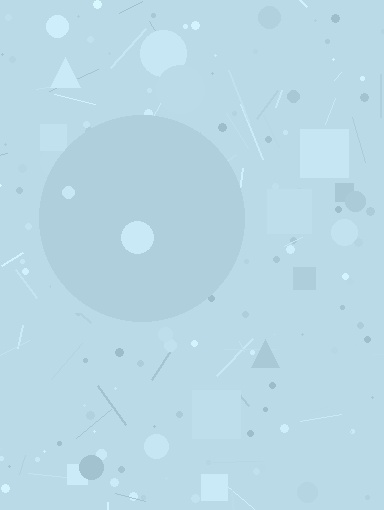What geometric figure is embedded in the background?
A circle is embedded in the background.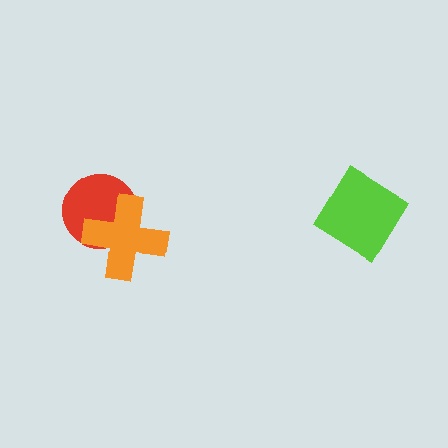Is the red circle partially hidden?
Yes, it is partially covered by another shape.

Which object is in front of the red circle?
The orange cross is in front of the red circle.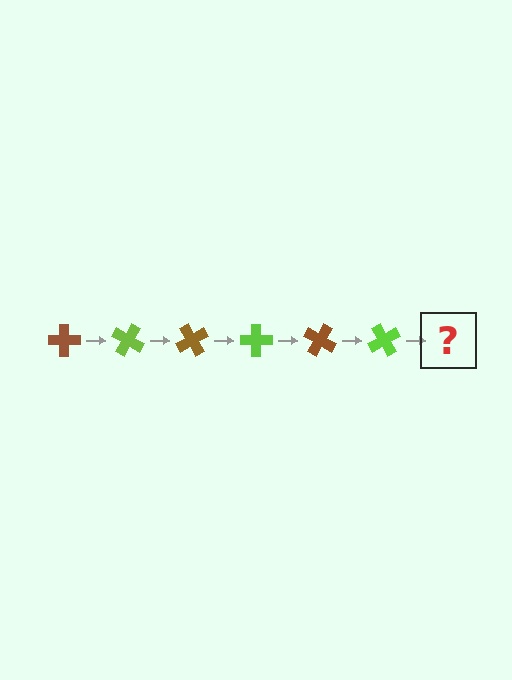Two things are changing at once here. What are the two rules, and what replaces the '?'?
The two rules are that it rotates 30 degrees each step and the color cycles through brown and lime. The '?' should be a brown cross, rotated 180 degrees from the start.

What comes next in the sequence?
The next element should be a brown cross, rotated 180 degrees from the start.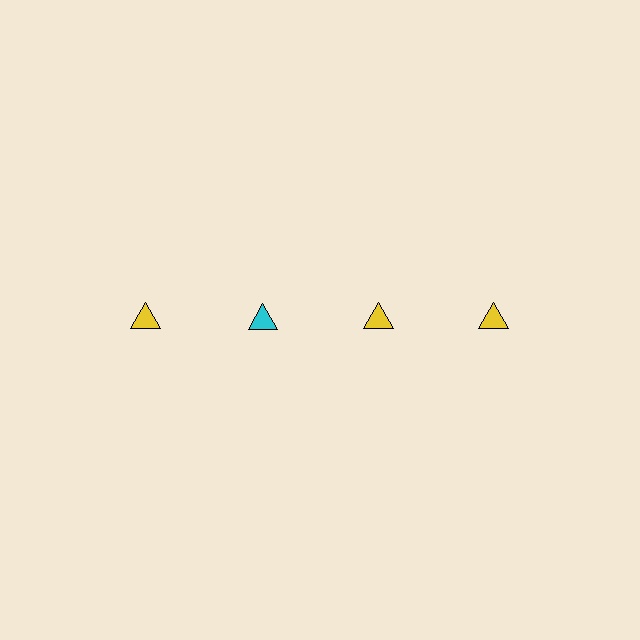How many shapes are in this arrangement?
There are 4 shapes arranged in a grid pattern.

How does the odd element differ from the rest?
It has a different color: cyan instead of yellow.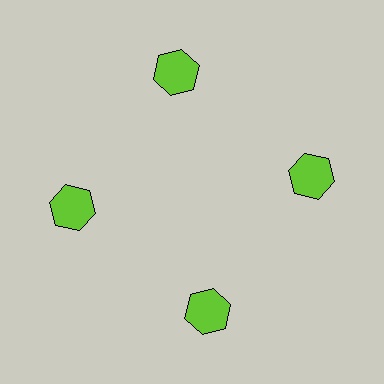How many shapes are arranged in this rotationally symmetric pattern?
There are 4 shapes, arranged in 4 groups of 1.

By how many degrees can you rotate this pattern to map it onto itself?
The pattern maps onto itself every 90 degrees of rotation.